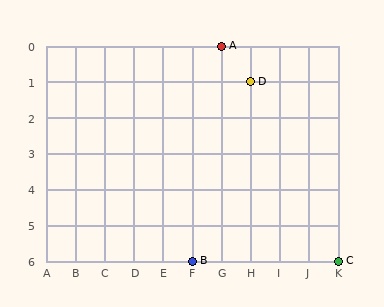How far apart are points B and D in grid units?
Points B and D are 2 columns and 5 rows apart (about 5.4 grid units diagonally).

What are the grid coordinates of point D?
Point D is at grid coordinates (H, 1).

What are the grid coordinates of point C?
Point C is at grid coordinates (K, 6).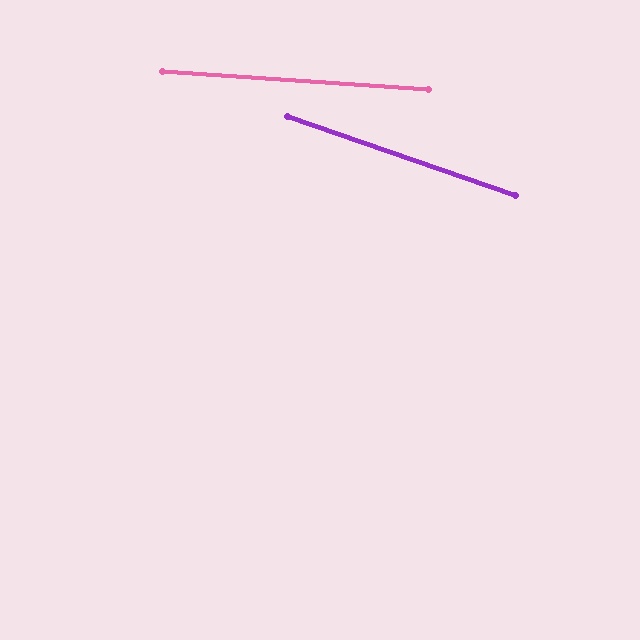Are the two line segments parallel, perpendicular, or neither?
Neither parallel nor perpendicular — they differ by about 15°.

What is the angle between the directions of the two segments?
Approximately 15 degrees.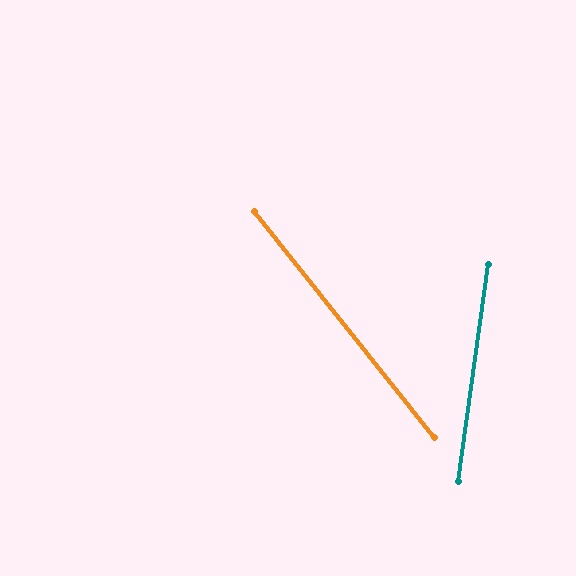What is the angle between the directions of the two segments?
Approximately 46 degrees.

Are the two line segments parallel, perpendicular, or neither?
Neither parallel nor perpendicular — they differ by about 46°.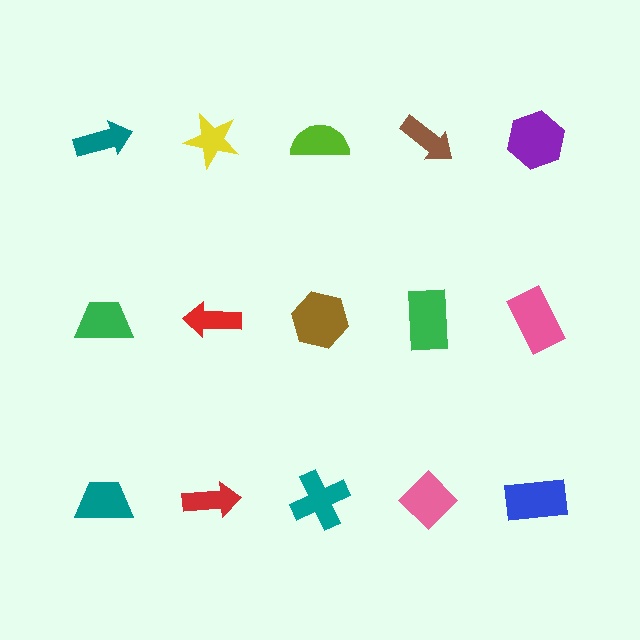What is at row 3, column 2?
A red arrow.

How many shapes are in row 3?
5 shapes.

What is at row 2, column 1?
A green trapezoid.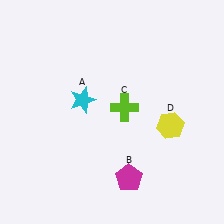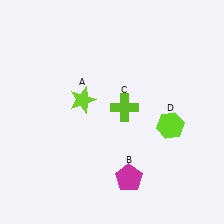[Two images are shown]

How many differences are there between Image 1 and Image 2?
There are 2 differences between the two images.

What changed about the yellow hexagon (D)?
In Image 1, D is yellow. In Image 2, it changed to lime.